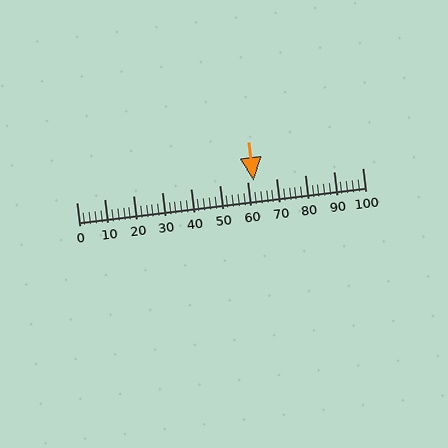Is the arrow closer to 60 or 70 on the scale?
The arrow is closer to 60.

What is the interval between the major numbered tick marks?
The major tick marks are spaced 10 units apart.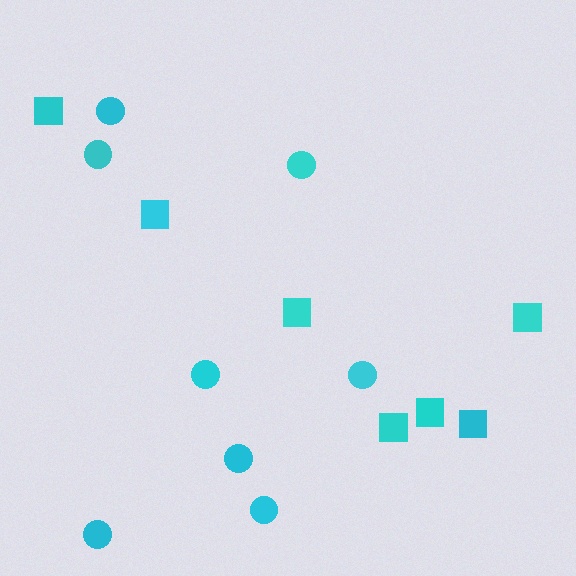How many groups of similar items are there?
There are 2 groups: one group of squares (7) and one group of circles (8).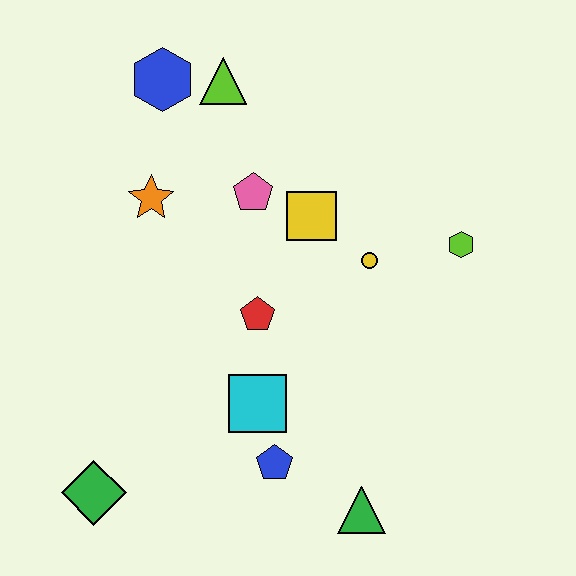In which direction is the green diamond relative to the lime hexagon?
The green diamond is to the left of the lime hexagon.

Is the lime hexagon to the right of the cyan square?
Yes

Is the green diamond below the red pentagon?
Yes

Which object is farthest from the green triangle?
The blue hexagon is farthest from the green triangle.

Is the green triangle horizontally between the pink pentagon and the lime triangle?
No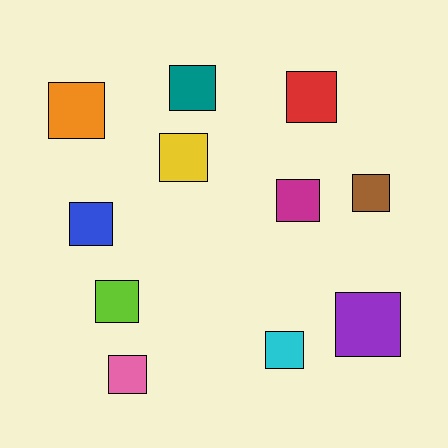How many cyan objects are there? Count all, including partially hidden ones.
There is 1 cyan object.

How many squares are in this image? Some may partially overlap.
There are 11 squares.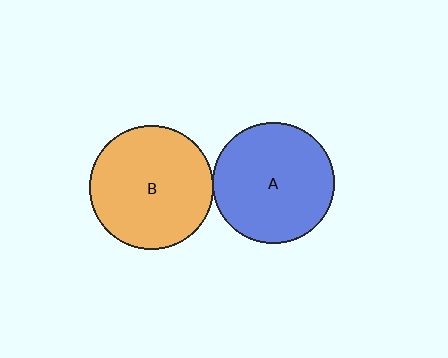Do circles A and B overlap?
Yes.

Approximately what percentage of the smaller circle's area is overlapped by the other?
Approximately 5%.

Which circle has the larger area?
Circle B (orange).